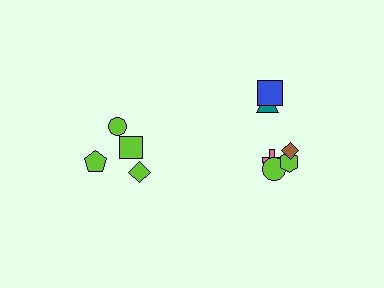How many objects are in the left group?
There are 4 objects.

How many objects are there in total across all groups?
There are 10 objects.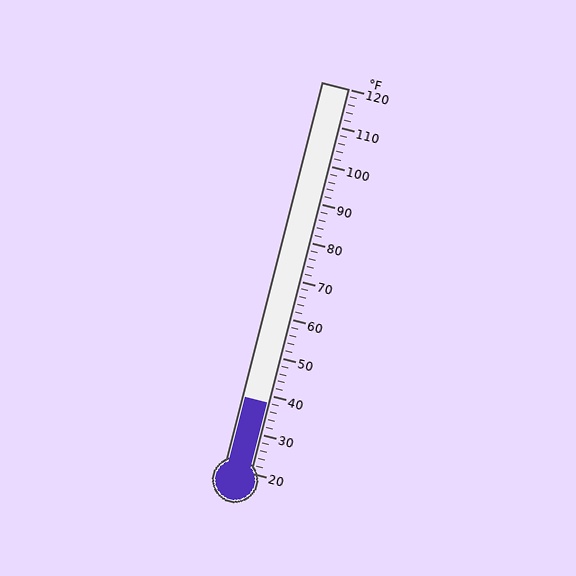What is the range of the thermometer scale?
The thermometer scale ranges from 20°F to 120°F.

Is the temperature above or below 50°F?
The temperature is below 50°F.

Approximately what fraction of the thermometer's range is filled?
The thermometer is filled to approximately 20% of its range.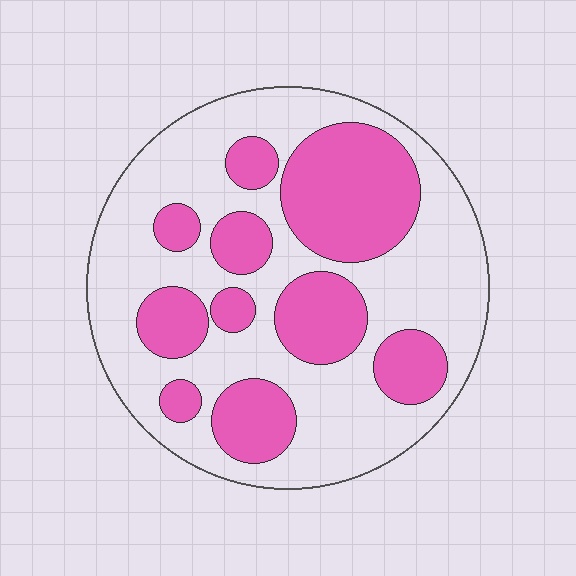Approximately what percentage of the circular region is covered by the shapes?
Approximately 35%.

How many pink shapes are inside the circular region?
10.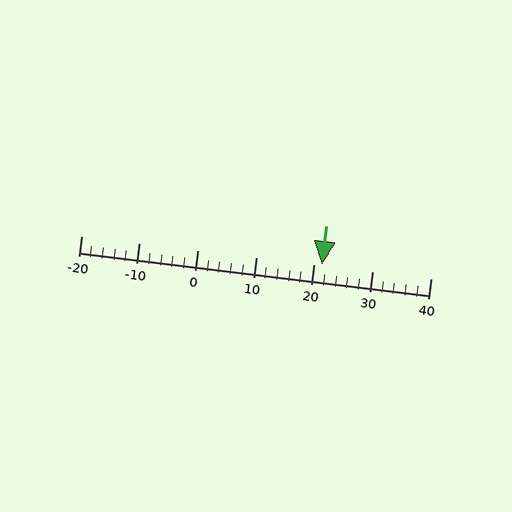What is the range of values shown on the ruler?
The ruler shows values from -20 to 40.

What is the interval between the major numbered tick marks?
The major tick marks are spaced 10 units apart.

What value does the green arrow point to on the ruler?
The green arrow points to approximately 21.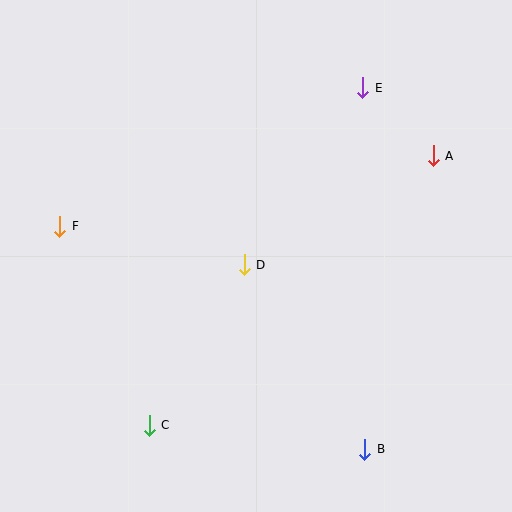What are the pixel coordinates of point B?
Point B is at (365, 449).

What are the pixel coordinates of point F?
Point F is at (60, 226).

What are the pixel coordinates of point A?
Point A is at (433, 156).